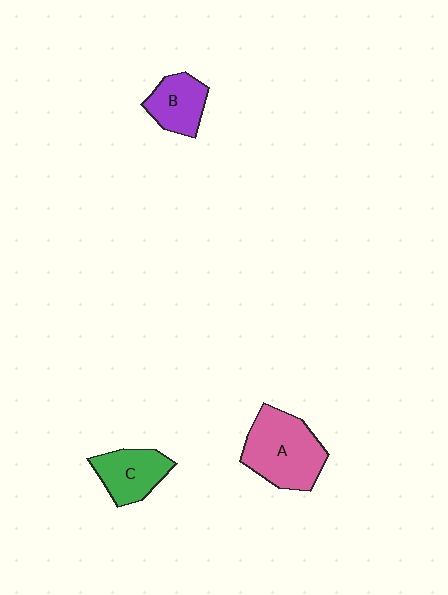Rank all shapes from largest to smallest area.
From largest to smallest: A (pink), C (green), B (purple).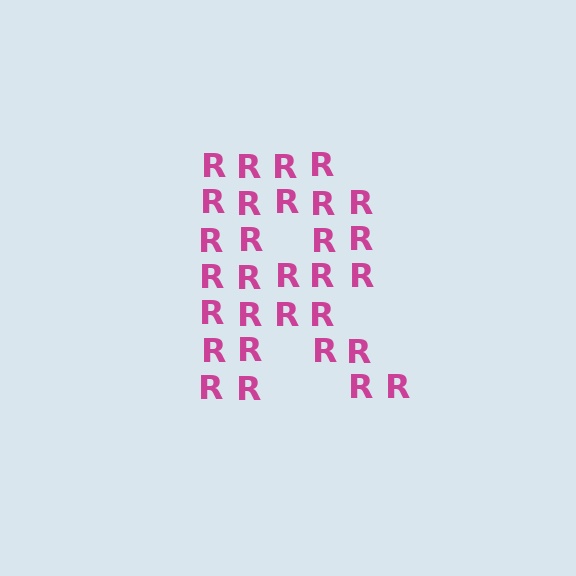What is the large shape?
The large shape is the letter R.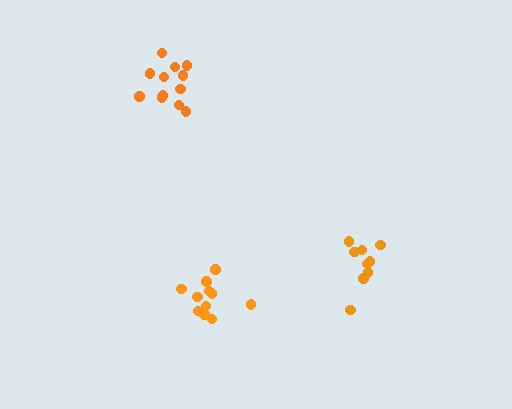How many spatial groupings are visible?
There are 3 spatial groupings.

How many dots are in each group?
Group 1: 9 dots, Group 2: 11 dots, Group 3: 12 dots (32 total).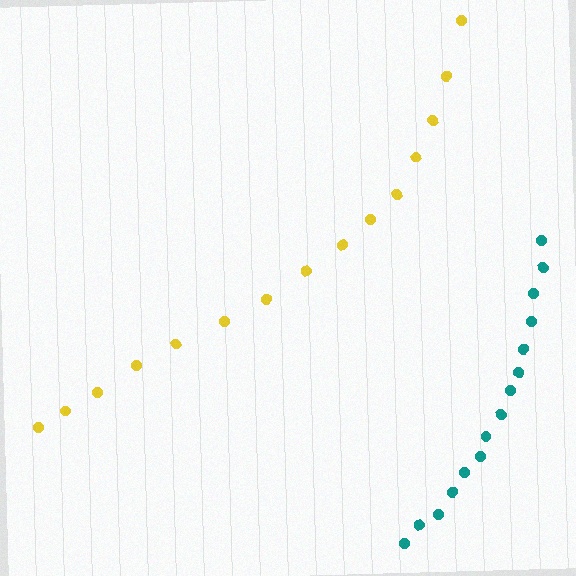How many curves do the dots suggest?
There are 2 distinct paths.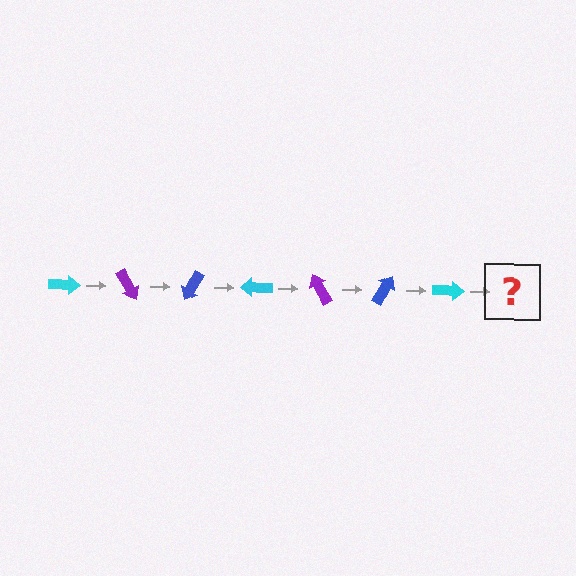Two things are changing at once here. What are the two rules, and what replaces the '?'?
The two rules are that it rotates 60 degrees each step and the color cycles through cyan, purple, and blue. The '?' should be a purple arrow, rotated 420 degrees from the start.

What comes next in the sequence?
The next element should be a purple arrow, rotated 420 degrees from the start.